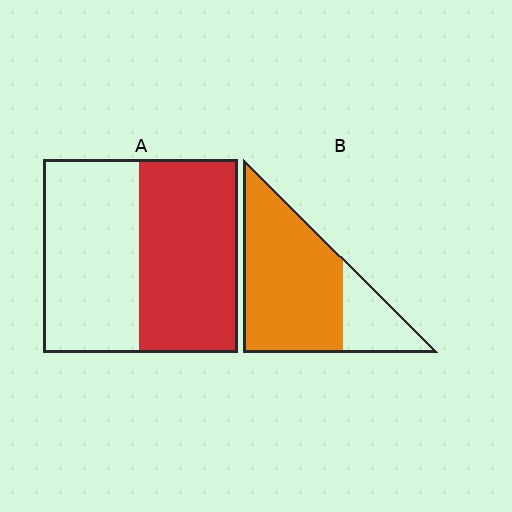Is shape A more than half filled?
Roughly half.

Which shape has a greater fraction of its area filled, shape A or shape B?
Shape B.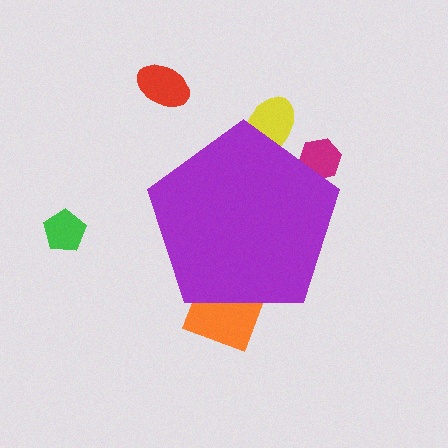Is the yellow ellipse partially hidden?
Yes, the yellow ellipse is partially hidden behind the purple pentagon.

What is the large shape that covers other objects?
A purple pentagon.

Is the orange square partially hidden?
Yes, the orange square is partially hidden behind the purple pentagon.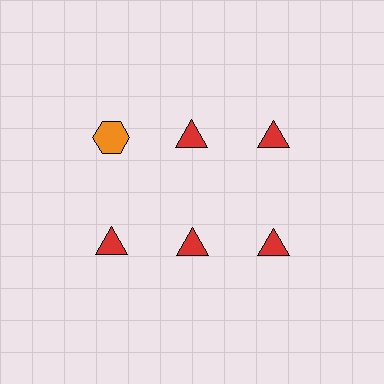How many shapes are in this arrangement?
There are 6 shapes arranged in a grid pattern.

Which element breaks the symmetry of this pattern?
The orange hexagon in the top row, leftmost column breaks the symmetry. All other shapes are red triangles.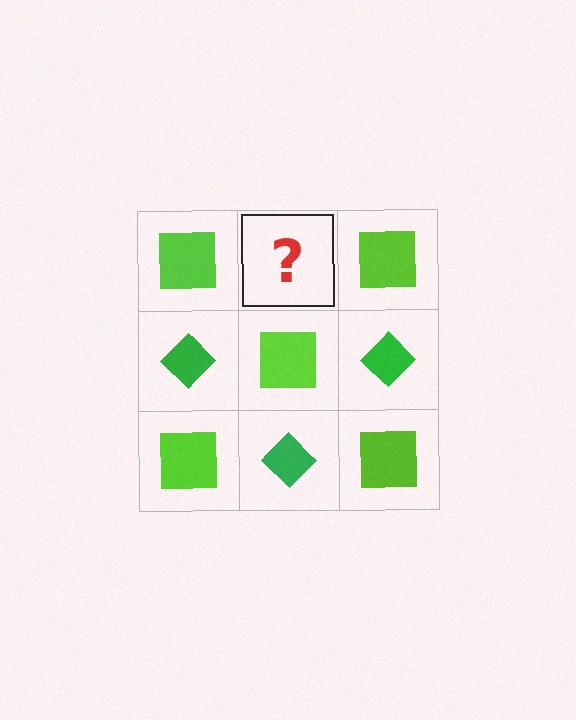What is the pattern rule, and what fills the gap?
The rule is that it alternates lime square and green diamond in a checkerboard pattern. The gap should be filled with a green diamond.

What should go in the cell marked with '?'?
The missing cell should contain a green diamond.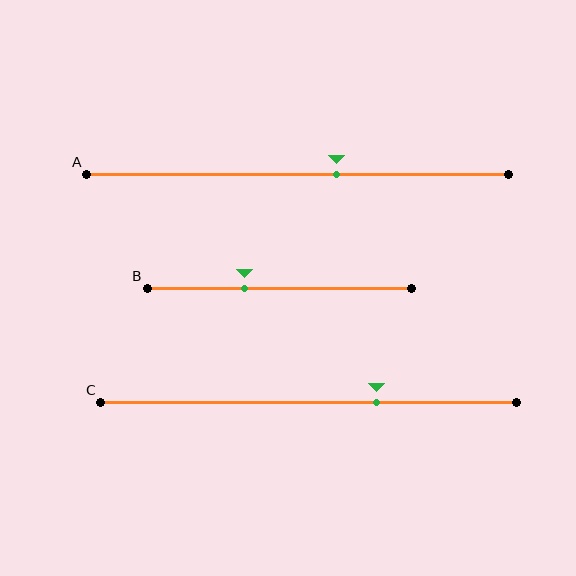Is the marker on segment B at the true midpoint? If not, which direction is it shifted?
No, the marker on segment B is shifted to the left by about 13% of the segment length.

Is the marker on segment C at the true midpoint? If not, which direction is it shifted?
No, the marker on segment C is shifted to the right by about 16% of the segment length.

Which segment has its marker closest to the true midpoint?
Segment A has its marker closest to the true midpoint.